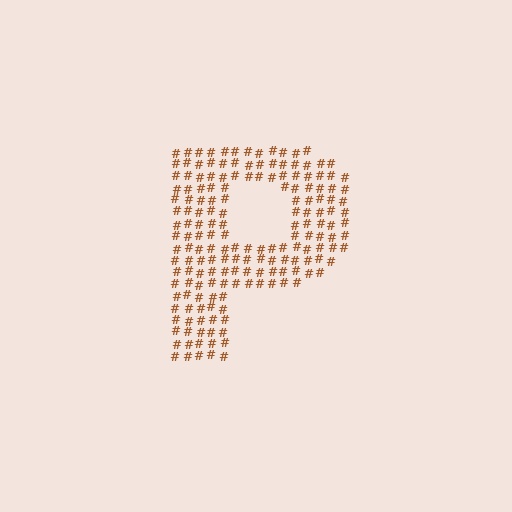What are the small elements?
The small elements are hash symbols.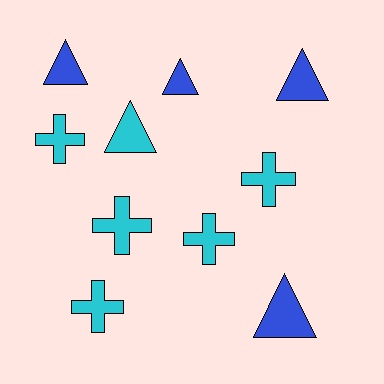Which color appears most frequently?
Cyan, with 6 objects.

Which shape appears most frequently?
Cross, with 5 objects.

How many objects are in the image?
There are 10 objects.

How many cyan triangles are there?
There is 1 cyan triangle.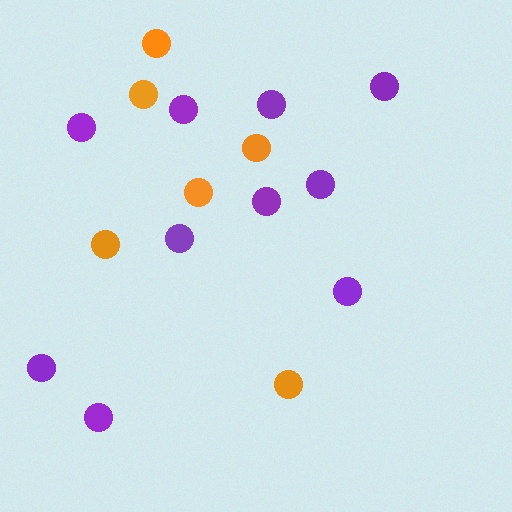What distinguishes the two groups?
There are 2 groups: one group of orange circles (6) and one group of purple circles (10).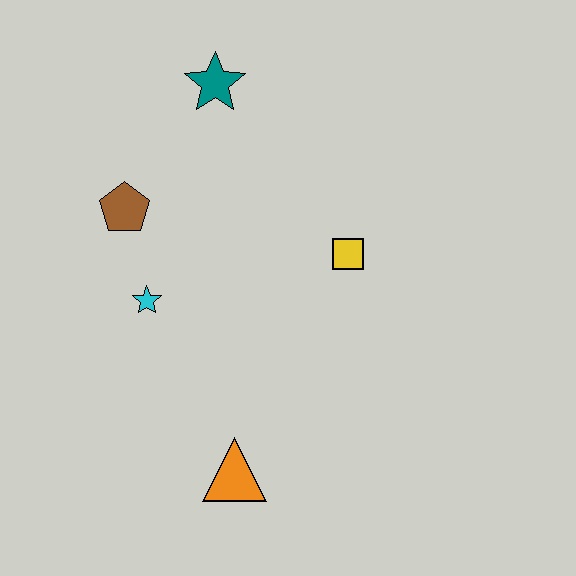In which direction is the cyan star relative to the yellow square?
The cyan star is to the left of the yellow square.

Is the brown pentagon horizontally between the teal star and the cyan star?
No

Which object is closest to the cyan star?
The brown pentagon is closest to the cyan star.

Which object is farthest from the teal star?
The orange triangle is farthest from the teal star.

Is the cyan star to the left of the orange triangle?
Yes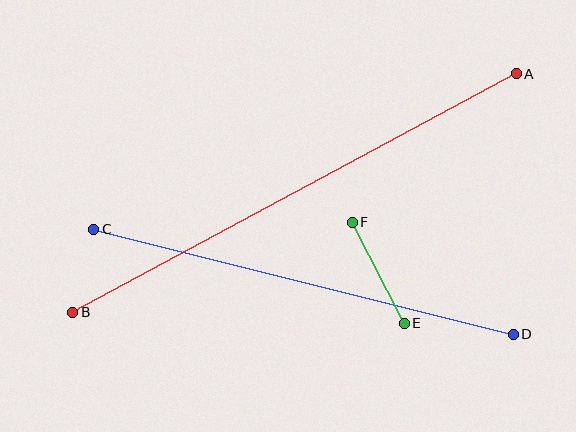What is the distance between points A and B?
The distance is approximately 503 pixels.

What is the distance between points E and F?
The distance is approximately 114 pixels.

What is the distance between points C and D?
The distance is approximately 432 pixels.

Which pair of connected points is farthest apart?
Points A and B are farthest apart.